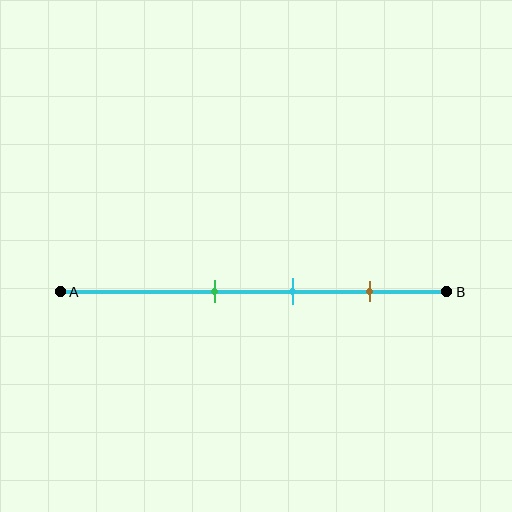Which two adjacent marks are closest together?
The green and cyan marks are the closest adjacent pair.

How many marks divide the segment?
There are 3 marks dividing the segment.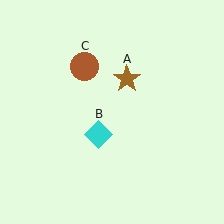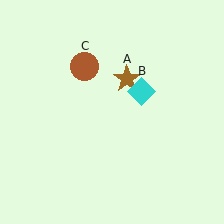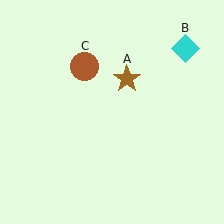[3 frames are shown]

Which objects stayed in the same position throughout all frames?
Brown star (object A) and brown circle (object C) remained stationary.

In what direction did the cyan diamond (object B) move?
The cyan diamond (object B) moved up and to the right.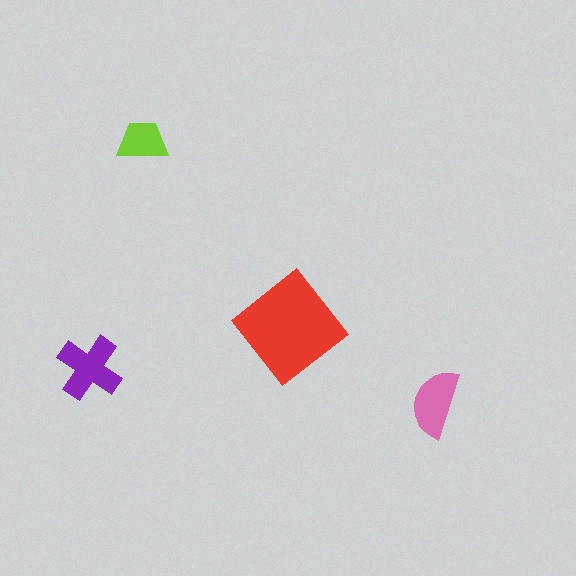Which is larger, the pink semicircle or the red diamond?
The red diamond.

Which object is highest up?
The lime trapezoid is topmost.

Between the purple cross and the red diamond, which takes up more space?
The red diamond.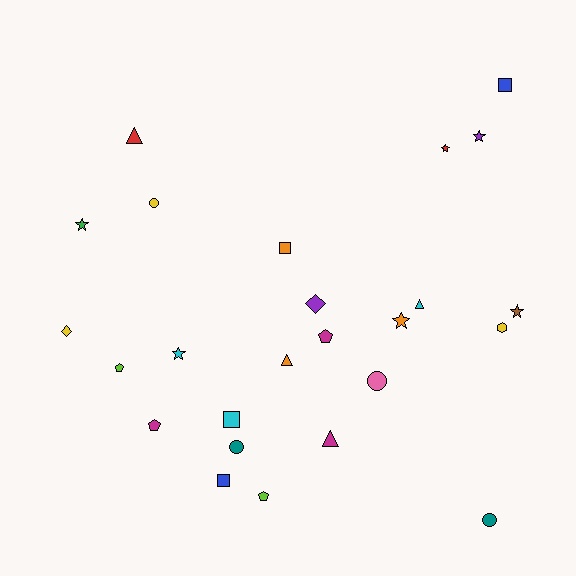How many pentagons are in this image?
There are 4 pentagons.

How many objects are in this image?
There are 25 objects.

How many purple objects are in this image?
There are 2 purple objects.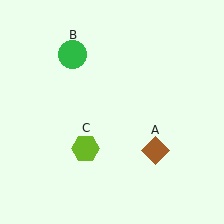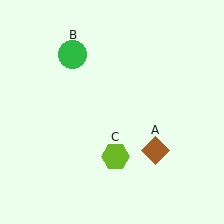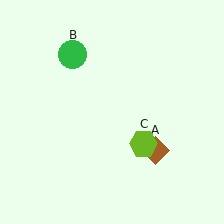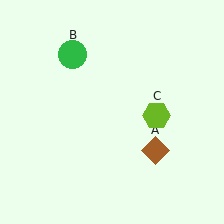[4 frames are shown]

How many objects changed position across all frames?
1 object changed position: lime hexagon (object C).